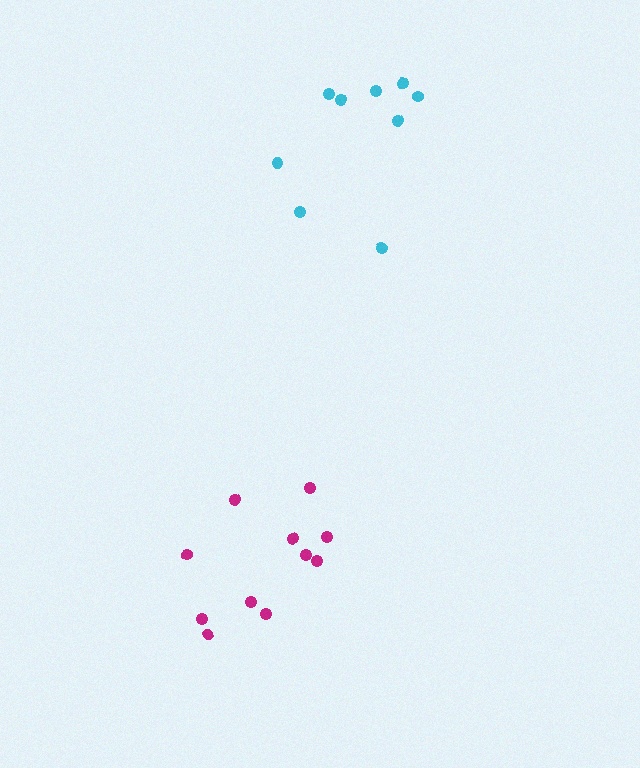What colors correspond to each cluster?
The clusters are colored: magenta, cyan.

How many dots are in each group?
Group 1: 11 dots, Group 2: 9 dots (20 total).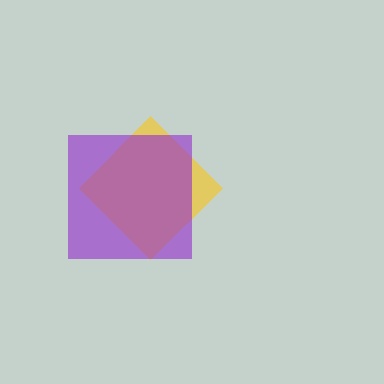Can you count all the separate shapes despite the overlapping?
Yes, there are 2 separate shapes.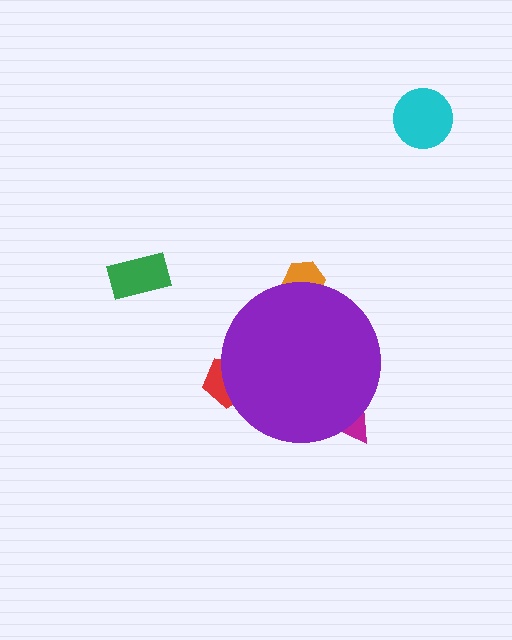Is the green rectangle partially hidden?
No, the green rectangle is fully visible.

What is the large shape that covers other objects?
A purple circle.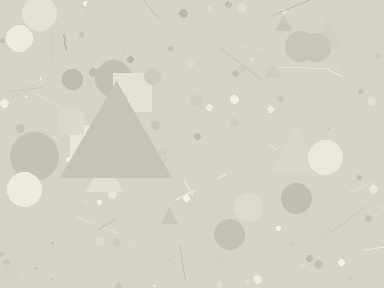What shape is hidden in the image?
A triangle is hidden in the image.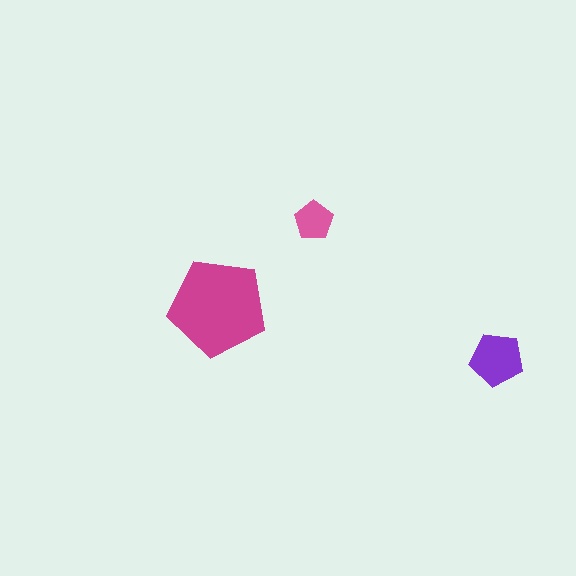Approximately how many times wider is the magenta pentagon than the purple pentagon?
About 2 times wider.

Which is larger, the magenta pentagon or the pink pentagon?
The magenta one.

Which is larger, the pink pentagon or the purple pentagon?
The purple one.